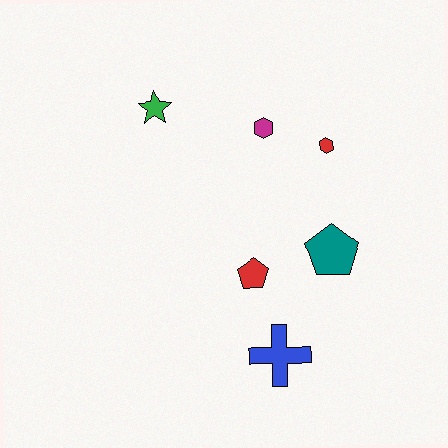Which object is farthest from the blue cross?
The green star is farthest from the blue cross.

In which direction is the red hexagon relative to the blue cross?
The red hexagon is above the blue cross.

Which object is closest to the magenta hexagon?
The red hexagon is closest to the magenta hexagon.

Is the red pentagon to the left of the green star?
No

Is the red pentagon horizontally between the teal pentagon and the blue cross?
No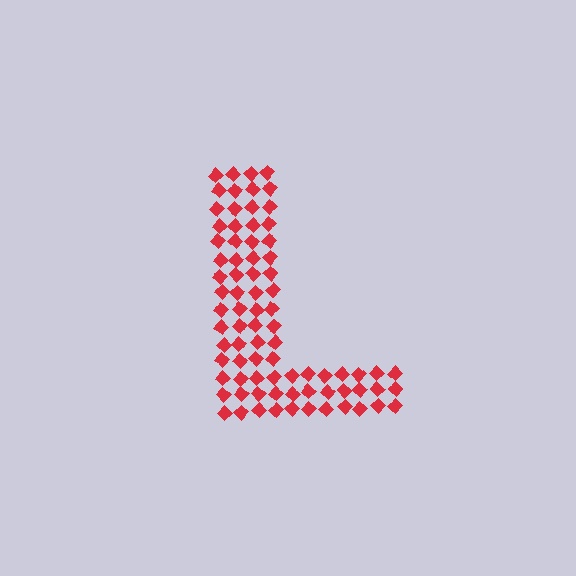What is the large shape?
The large shape is the letter L.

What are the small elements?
The small elements are diamonds.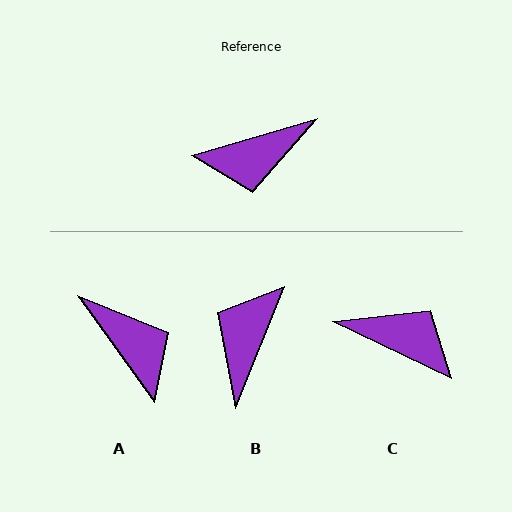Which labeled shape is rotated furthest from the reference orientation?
C, about 138 degrees away.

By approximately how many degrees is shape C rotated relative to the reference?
Approximately 138 degrees counter-clockwise.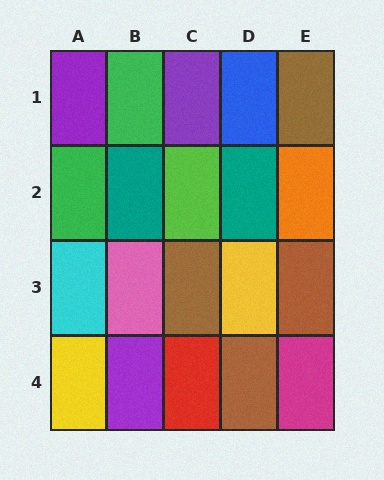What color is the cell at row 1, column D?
Blue.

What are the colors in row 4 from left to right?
Yellow, purple, red, brown, magenta.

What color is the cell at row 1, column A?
Purple.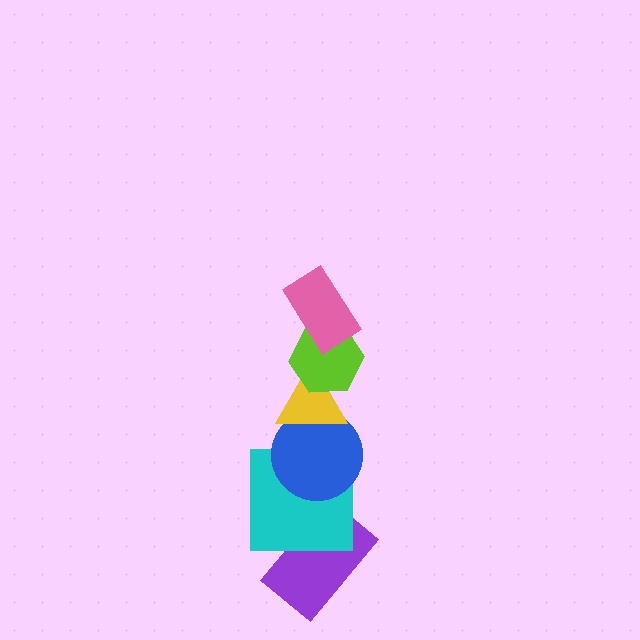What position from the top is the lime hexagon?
The lime hexagon is 2nd from the top.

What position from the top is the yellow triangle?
The yellow triangle is 3rd from the top.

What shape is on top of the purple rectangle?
The cyan square is on top of the purple rectangle.